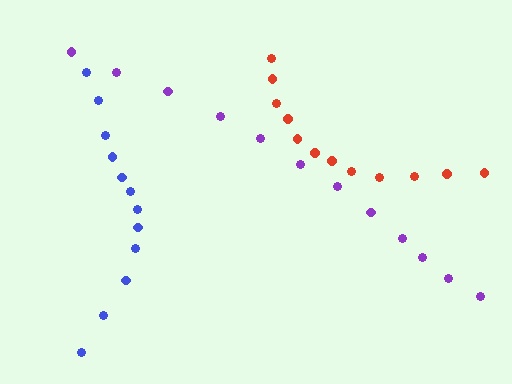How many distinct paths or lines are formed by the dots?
There are 3 distinct paths.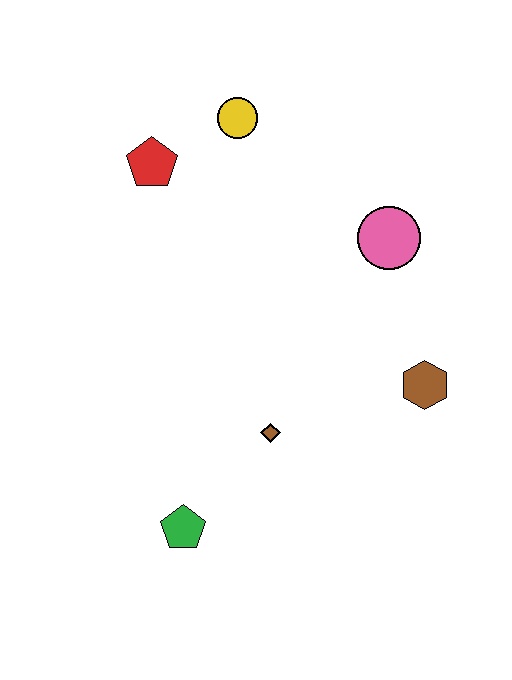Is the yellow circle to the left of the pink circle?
Yes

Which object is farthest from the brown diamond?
The yellow circle is farthest from the brown diamond.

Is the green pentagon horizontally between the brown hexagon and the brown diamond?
No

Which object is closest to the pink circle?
The brown hexagon is closest to the pink circle.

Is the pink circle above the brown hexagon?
Yes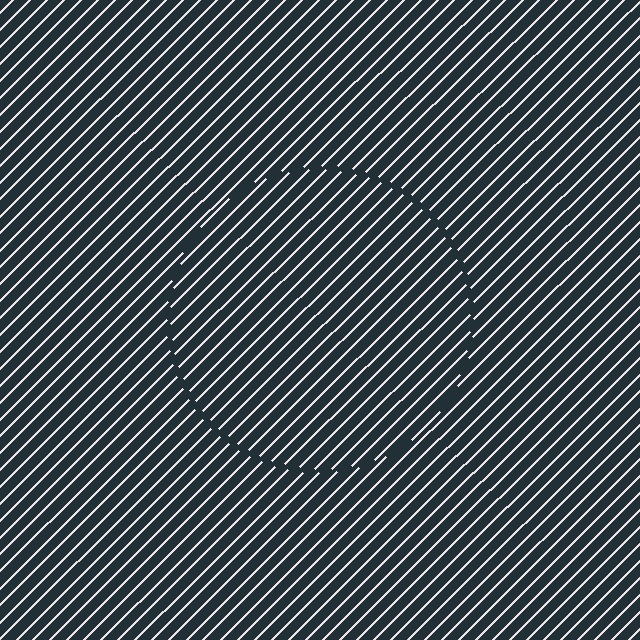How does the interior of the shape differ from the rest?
The interior of the shape contains the same grating, shifted by half a period — the contour is defined by the phase discontinuity where line-ends from the inner and outer gratings abut.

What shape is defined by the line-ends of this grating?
An illusory circle. The interior of the shape contains the same grating, shifted by half a period — the contour is defined by the phase discontinuity where line-ends from the inner and outer gratings abut.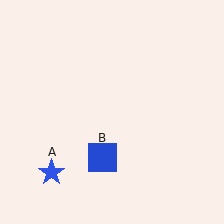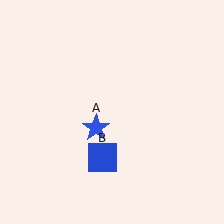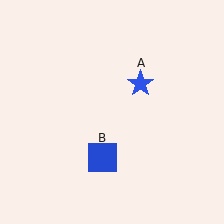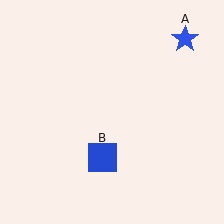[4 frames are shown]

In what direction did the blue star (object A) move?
The blue star (object A) moved up and to the right.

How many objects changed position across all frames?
1 object changed position: blue star (object A).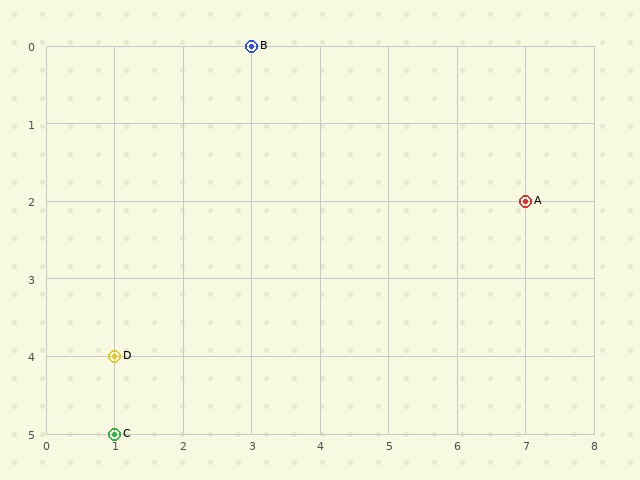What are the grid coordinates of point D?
Point D is at grid coordinates (1, 4).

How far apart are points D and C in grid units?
Points D and C are 1 row apart.